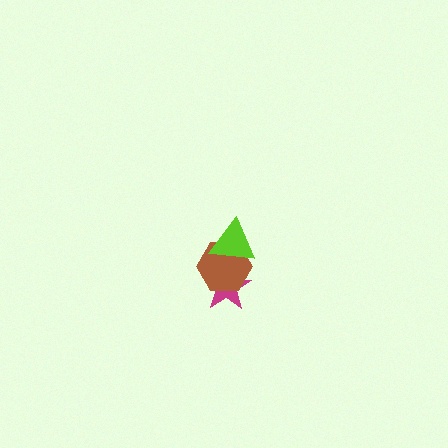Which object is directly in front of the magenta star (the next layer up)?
The brown hexagon is directly in front of the magenta star.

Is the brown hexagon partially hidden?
Yes, it is partially covered by another shape.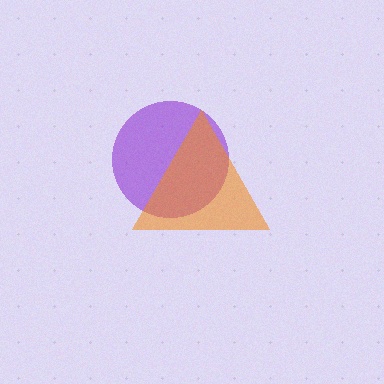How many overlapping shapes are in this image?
There are 2 overlapping shapes in the image.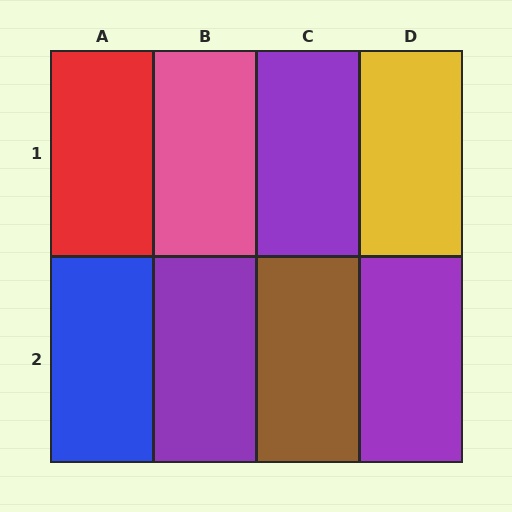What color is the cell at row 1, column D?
Yellow.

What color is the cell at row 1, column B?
Pink.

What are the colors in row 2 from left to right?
Blue, purple, brown, purple.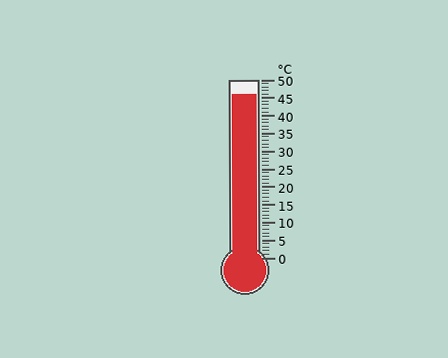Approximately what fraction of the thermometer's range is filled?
The thermometer is filled to approximately 90% of its range.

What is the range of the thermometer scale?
The thermometer scale ranges from 0°C to 50°C.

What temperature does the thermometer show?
The thermometer shows approximately 46°C.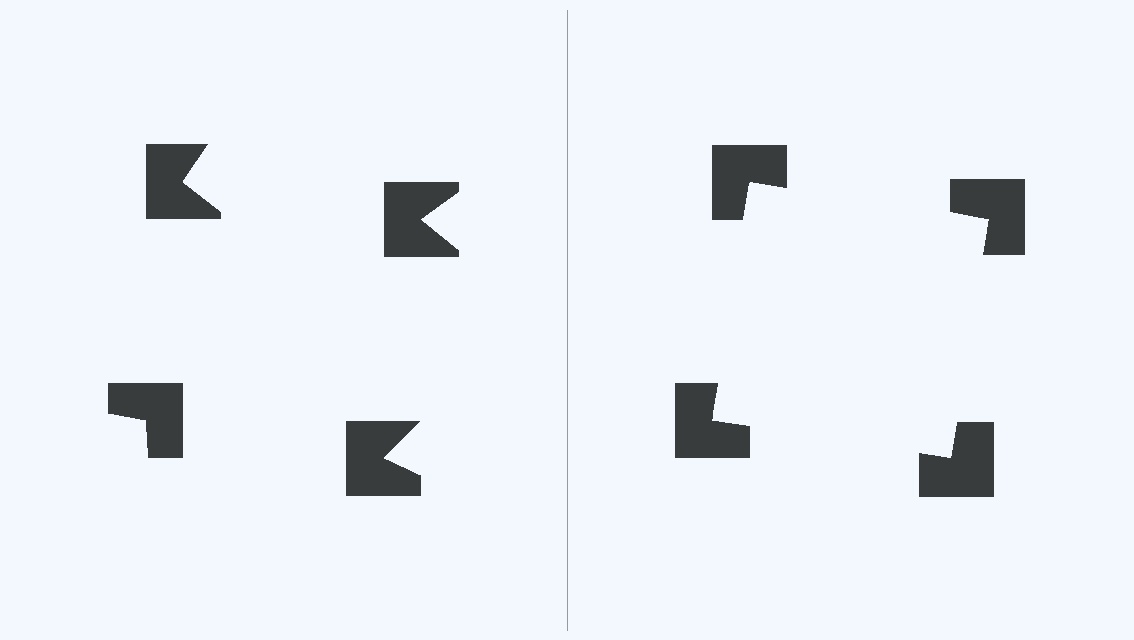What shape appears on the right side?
An illusory square.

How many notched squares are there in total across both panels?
8 — 4 on each side.